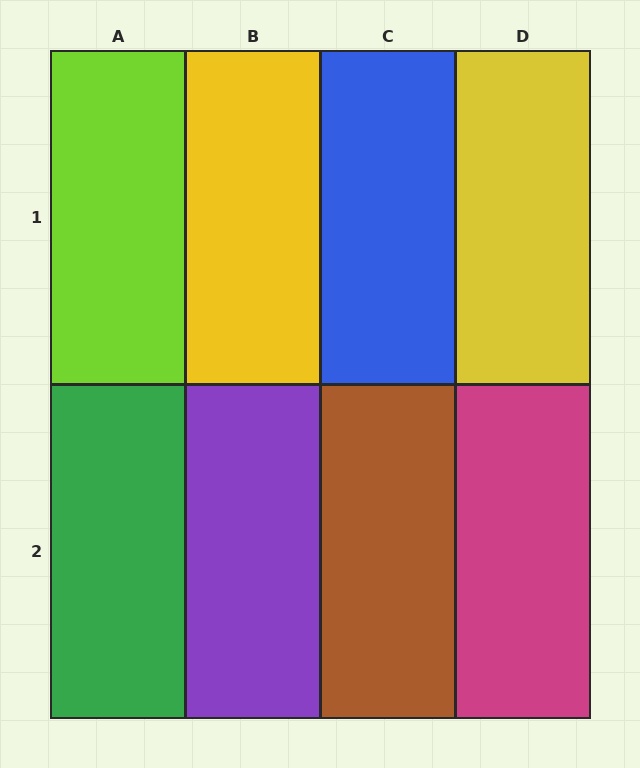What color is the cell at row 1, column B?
Yellow.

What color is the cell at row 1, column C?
Blue.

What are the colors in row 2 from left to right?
Green, purple, brown, magenta.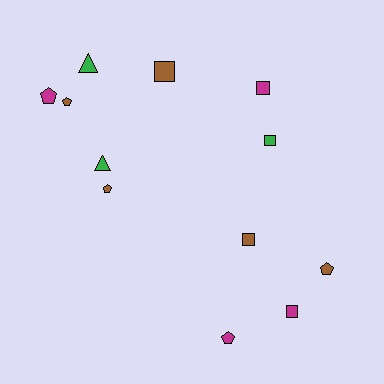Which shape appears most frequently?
Square, with 5 objects.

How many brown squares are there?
There are 2 brown squares.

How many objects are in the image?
There are 12 objects.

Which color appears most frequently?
Brown, with 5 objects.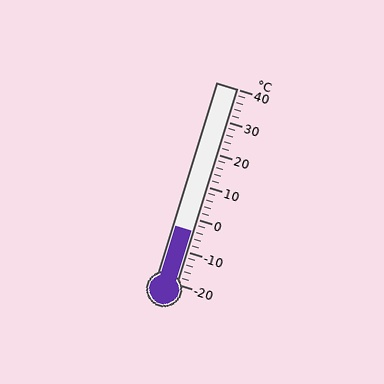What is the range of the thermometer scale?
The thermometer scale ranges from -20°C to 40°C.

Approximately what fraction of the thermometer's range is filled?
The thermometer is filled to approximately 25% of its range.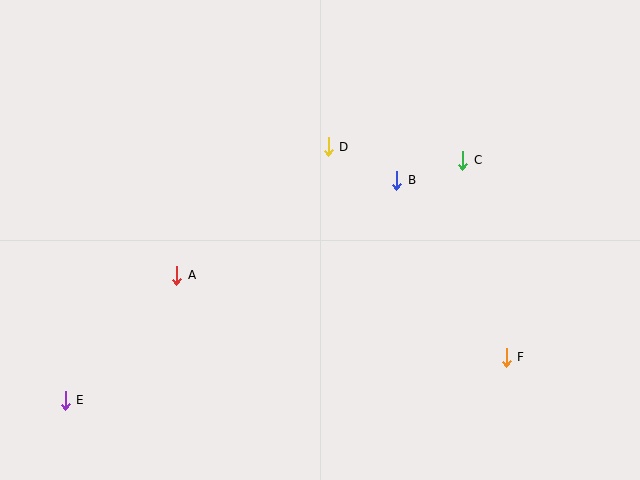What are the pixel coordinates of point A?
Point A is at (177, 275).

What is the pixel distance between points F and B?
The distance between F and B is 208 pixels.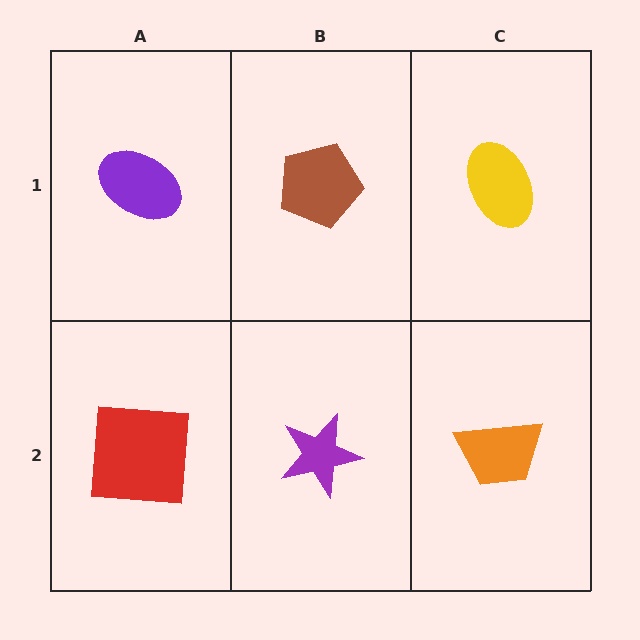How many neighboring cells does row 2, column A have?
2.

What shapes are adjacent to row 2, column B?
A brown pentagon (row 1, column B), a red square (row 2, column A), an orange trapezoid (row 2, column C).